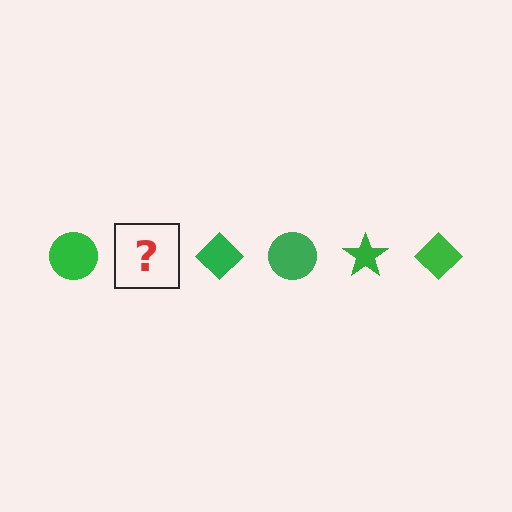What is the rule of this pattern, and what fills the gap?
The rule is that the pattern cycles through circle, star, diamond shapes in green. The gap should be filled with a green star.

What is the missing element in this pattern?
The missing element is a green star.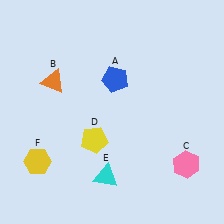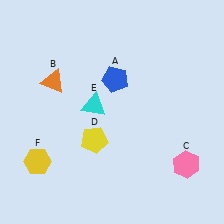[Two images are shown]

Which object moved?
The cyan triangle (E) moved up.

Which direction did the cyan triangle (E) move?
The cyan triangle (E) moved up.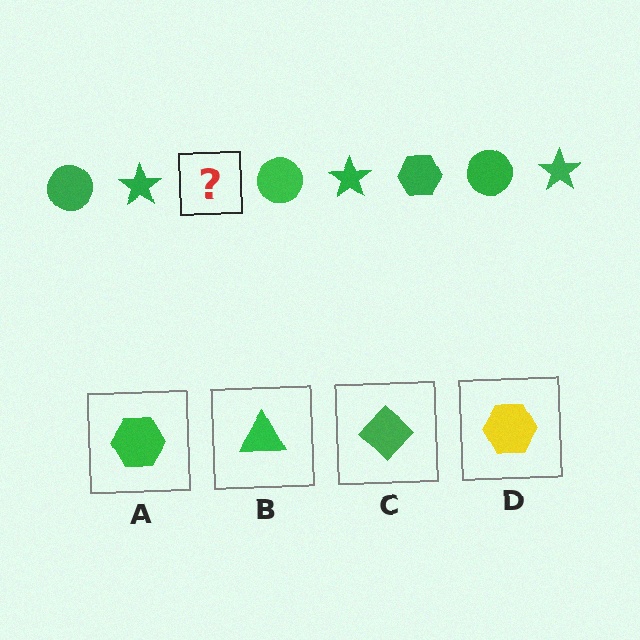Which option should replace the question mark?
Option A.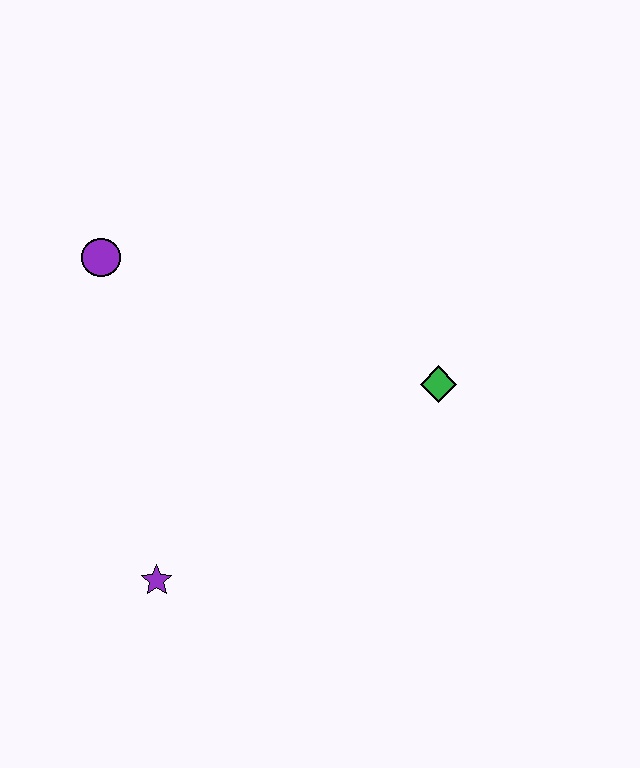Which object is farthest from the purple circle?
The green diamond is farthest from the purple circle.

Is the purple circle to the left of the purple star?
Yes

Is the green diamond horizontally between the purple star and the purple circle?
No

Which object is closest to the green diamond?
The purple star is closest to the green diamond.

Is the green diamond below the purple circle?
Yes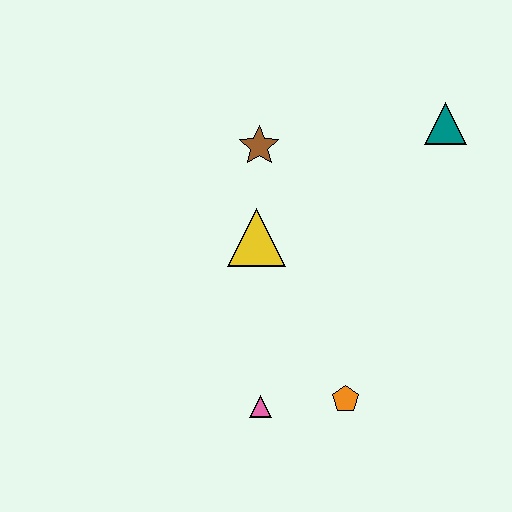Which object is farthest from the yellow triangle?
The teal triangle is farthest from the yellow triangle.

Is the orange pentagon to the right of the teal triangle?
No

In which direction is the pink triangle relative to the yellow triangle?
The pink triangle is below the yellow triangle.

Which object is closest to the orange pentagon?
The pink triangle is closest to the orange pentagon.